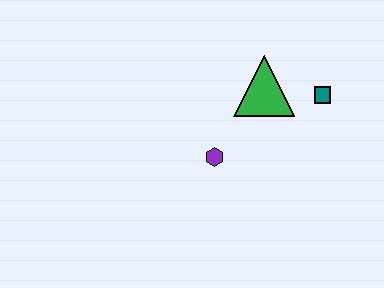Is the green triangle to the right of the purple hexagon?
Yes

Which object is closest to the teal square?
The green triangle is closest to the teal square.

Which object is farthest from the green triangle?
The purple hexagon is farthest from the green triangle.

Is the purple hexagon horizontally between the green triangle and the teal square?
No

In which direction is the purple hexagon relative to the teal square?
The purple hexagon is to the left of the teal square.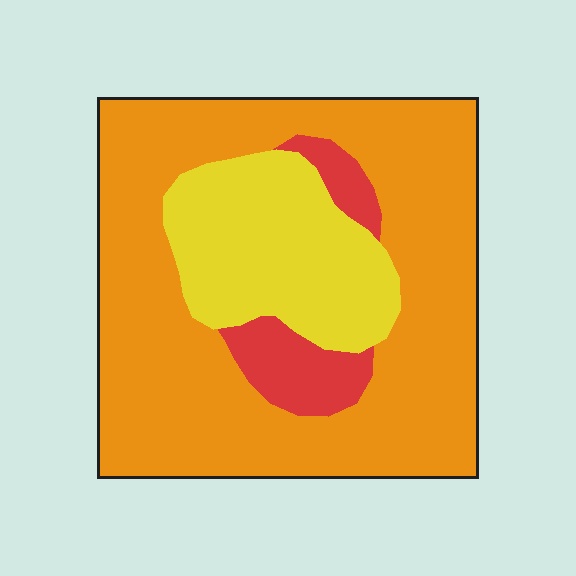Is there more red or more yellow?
Yellow.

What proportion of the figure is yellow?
Yellow takes up about one quarter (1/4) of the figure.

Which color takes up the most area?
Orange, at roughly 65%.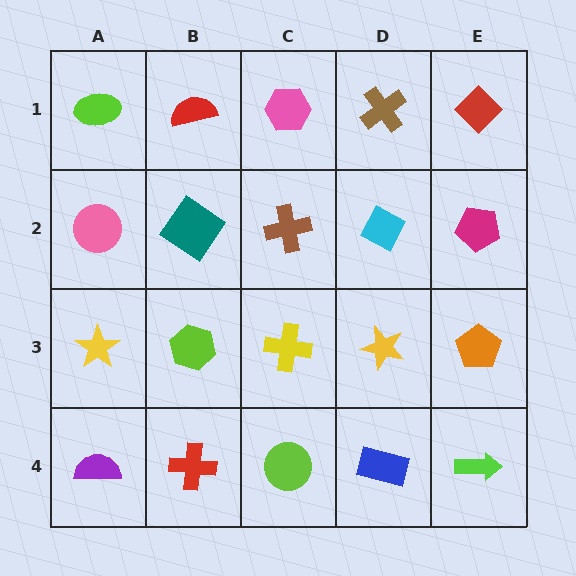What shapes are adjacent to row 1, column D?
A cyan diamond (row 2, column D), a pink hexagon (row 1, column C), a red diamond (row 1, column E).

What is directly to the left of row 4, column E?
A blue rectangle.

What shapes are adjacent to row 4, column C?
A yellow cross (row 3, column C), a red cross (row 4, column B), a blue rectangle (row 4, column D).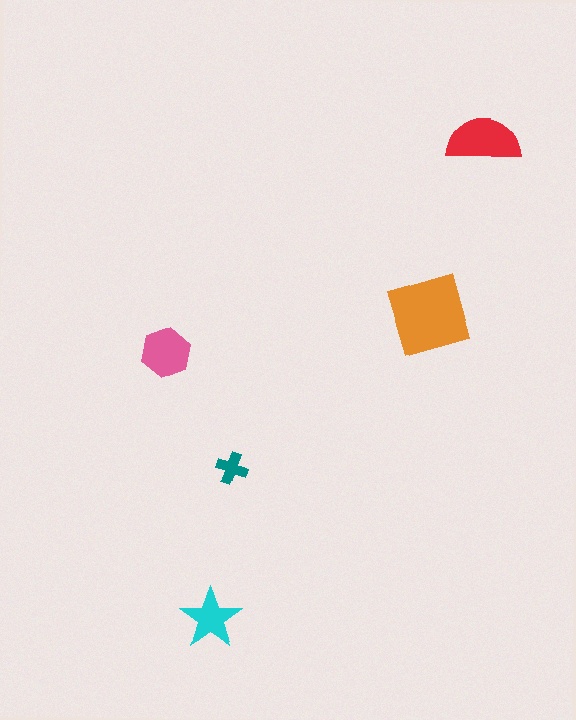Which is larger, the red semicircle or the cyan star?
The red semicircle.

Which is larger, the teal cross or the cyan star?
The cyan star.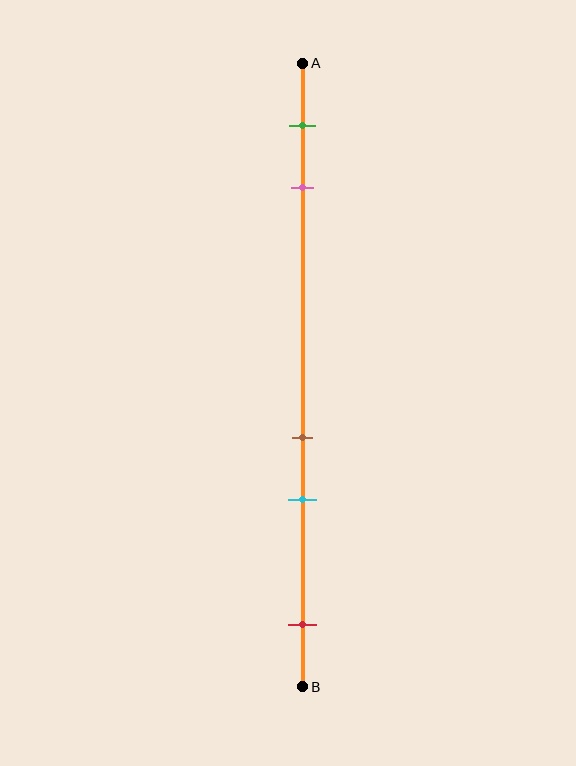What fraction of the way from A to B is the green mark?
The green mark is approximately 10% (0.1) of the way from A to B.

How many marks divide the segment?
There are 5 marks dividing the segment.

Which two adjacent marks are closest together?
The brown and cyan marks are the closest adjacent pair.